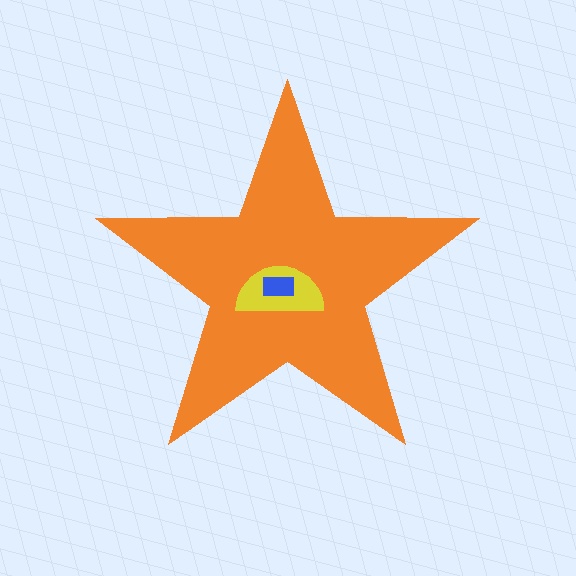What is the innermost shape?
The blue rectangle.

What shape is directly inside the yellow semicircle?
The blue rectangle.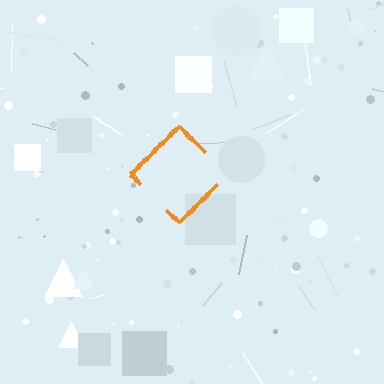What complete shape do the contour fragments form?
The contour fragments form a diamond.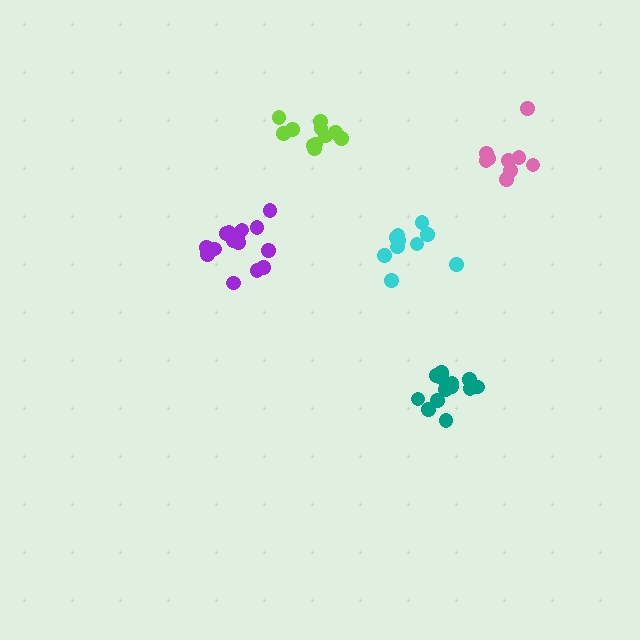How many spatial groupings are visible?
There are 5 spatial groupings.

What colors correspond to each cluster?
The clusters are colored: purple, teal, cyan, lime, pink.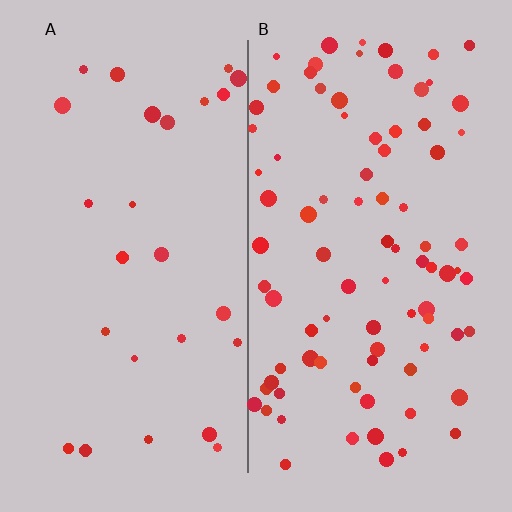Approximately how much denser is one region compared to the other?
Approximately 3.2× — region B over region A.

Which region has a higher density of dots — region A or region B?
B (the right).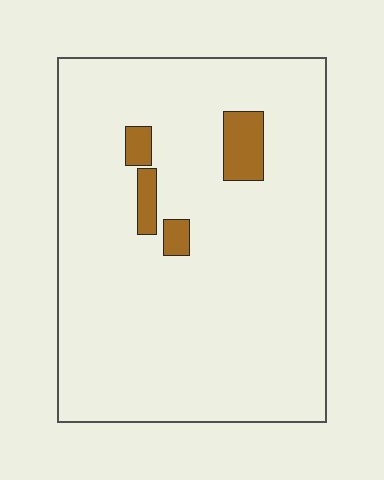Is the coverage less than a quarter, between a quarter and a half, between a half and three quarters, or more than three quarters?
Less than a quarter.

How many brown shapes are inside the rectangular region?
4.